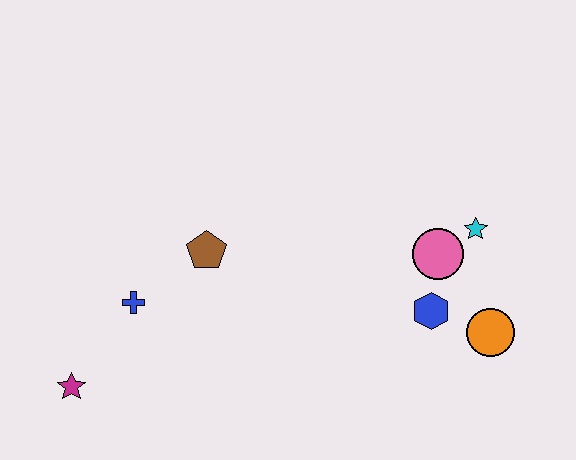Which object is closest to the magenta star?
The blue cross is closest to the magenta star.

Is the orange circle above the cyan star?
No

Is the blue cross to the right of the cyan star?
No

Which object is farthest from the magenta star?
The cyan star is farthest from the magenta star.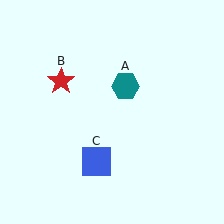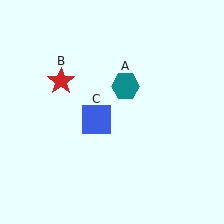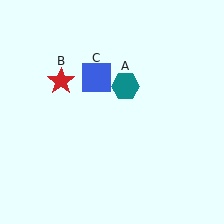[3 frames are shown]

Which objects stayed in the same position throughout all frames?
Teal hexagon (object A) and red star (object B) remained stationary.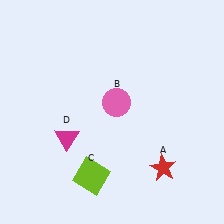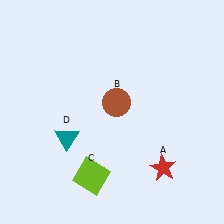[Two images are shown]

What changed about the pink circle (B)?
In Image 1, B is pink. In Image 2, it changed to brown.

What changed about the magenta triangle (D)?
In Image 1, D is magenta. In Image 2, it changed to teal.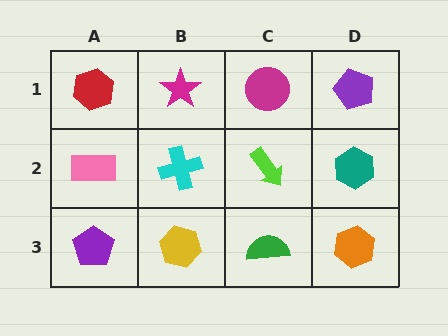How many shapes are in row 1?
4 shapes.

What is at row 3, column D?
An orange hexagon.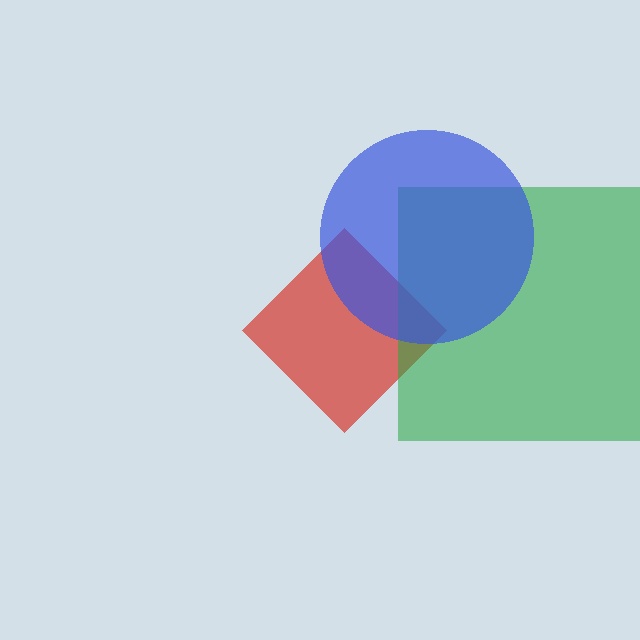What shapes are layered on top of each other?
The layered shapes are: a red diamond, a green square, a blue circle.